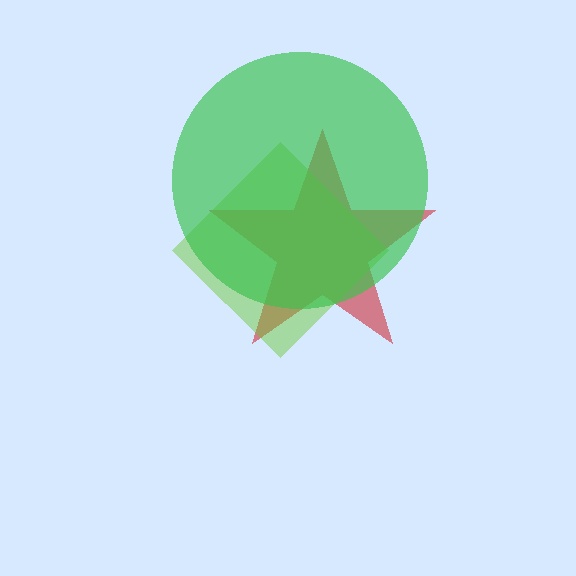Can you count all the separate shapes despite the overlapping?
Yes, there are 3 separate shapes.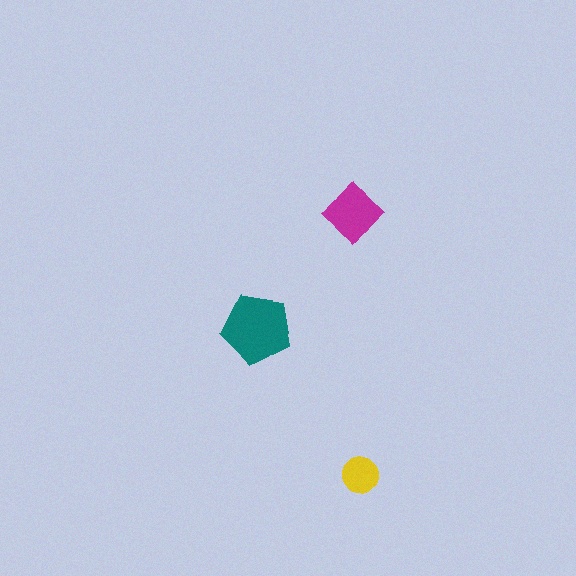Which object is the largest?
The teal pentagon.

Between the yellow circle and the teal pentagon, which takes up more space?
The teal pentagon.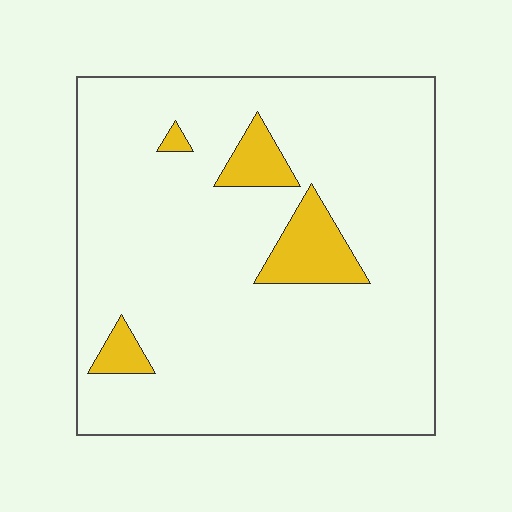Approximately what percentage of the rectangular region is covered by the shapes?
Approximately 10%.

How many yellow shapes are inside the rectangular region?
4.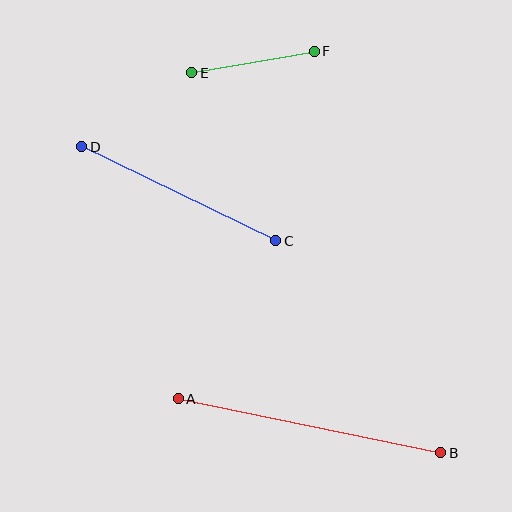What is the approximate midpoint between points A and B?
The midpoint is at approximately (310, 426) pixels.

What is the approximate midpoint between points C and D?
The midpoint is at approximately (179, 194) pixels.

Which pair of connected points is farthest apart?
Points A and B are farthest apart.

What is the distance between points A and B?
The distance is approximately 268 pixels.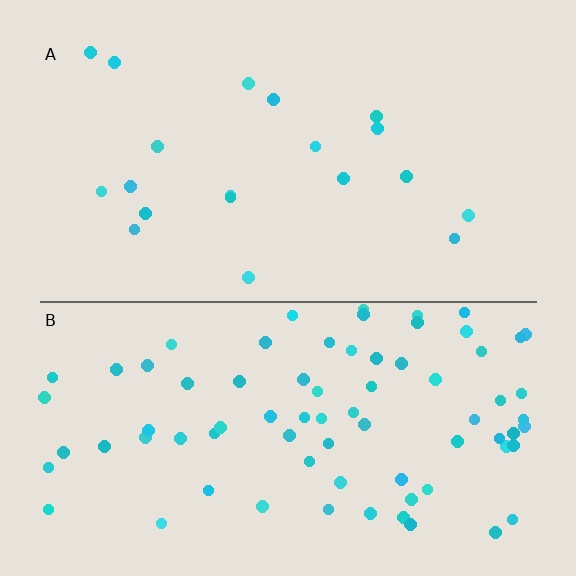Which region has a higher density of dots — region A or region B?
B (the bottom).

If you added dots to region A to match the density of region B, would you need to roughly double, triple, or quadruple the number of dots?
Approximately quadruple.